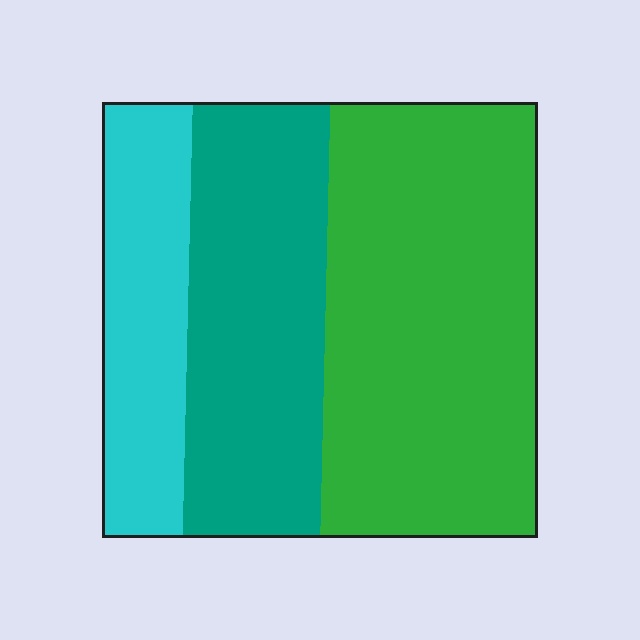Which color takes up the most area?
Green, at roughly 50%.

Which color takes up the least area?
Cyan, at roughly 20%.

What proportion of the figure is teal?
Teal covers roughly 30% of the figure.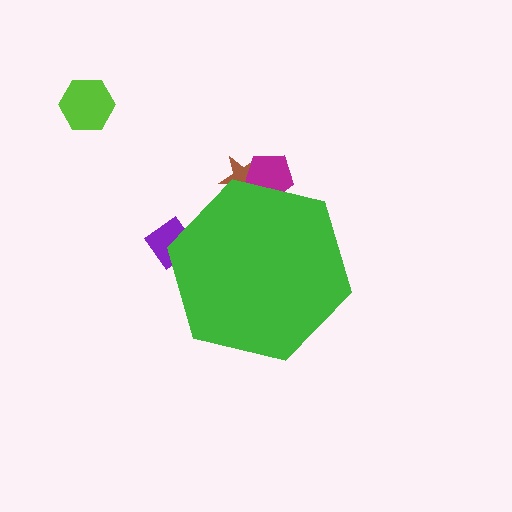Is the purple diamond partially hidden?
Yes, the purple diamond is partially hidden behind the green hexagon.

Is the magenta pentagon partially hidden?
Yes, the magenta pentagon is partially hidden behind the green hexagon.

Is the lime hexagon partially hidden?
No, the lime hexagon is fully visible.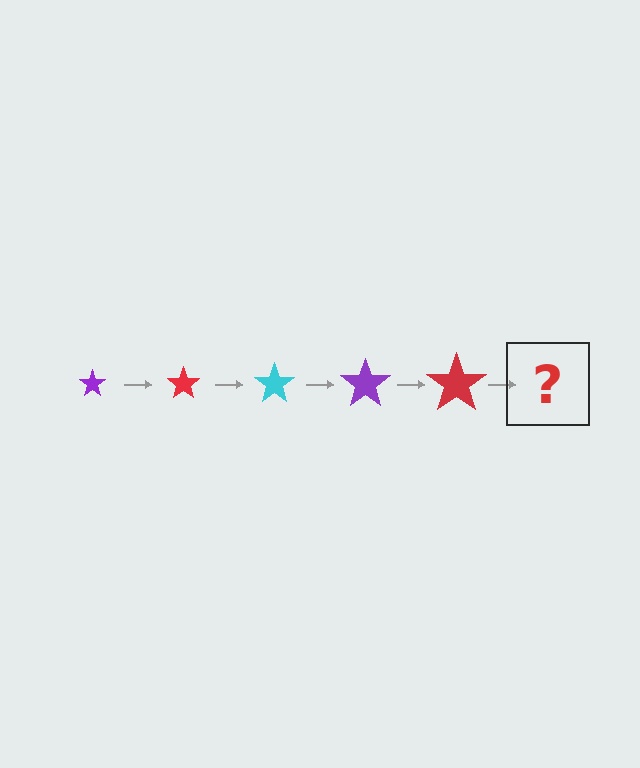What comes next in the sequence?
The next element should be a cyan star, larger than the previous one.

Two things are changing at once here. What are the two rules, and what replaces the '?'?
The two rules are that the star grows larger each step and the color cycles through purple, red, and cyan. The '?' should be a cyan star, larger than the previous one.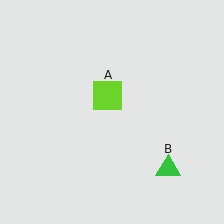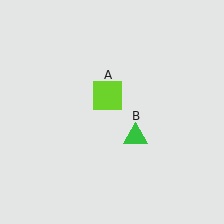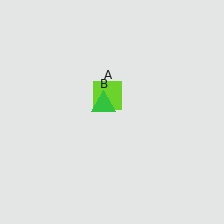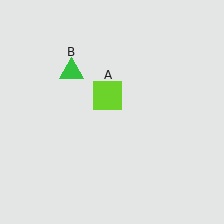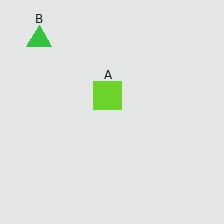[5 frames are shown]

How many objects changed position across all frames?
1 object changed position: green triangle (object B).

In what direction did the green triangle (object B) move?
The green triangle (object B) moved up and to the left.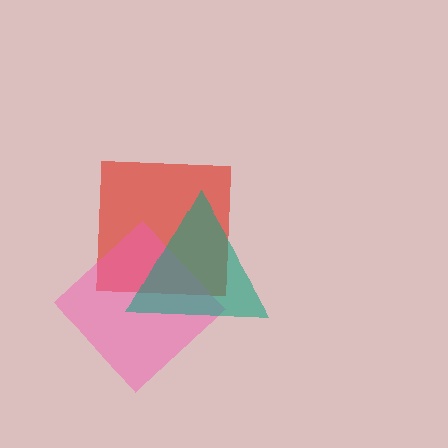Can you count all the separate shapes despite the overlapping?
Yes, there are 3 separate shapes.